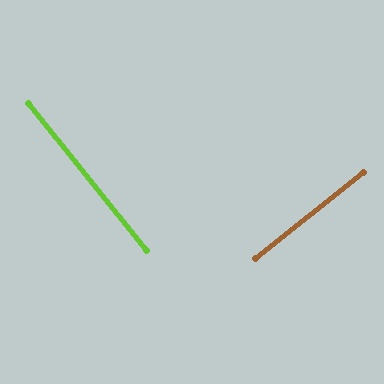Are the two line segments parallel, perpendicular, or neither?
Perpendicular — they meet at approximately 90°.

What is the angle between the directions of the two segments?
Approximately 90 degrees.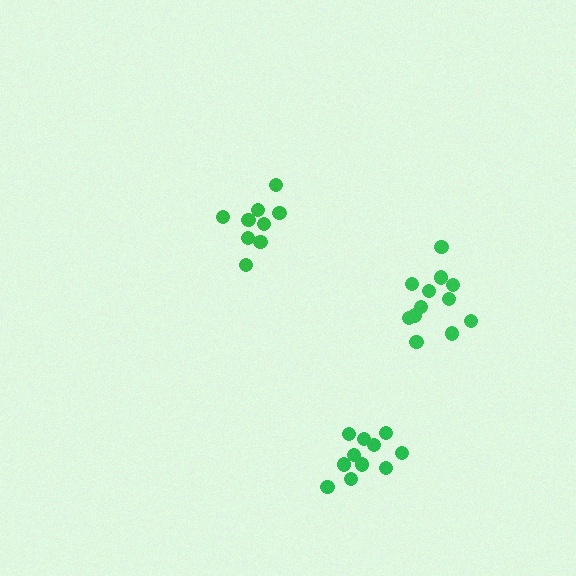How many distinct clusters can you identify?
There are 3 distinct clusters.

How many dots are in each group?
Group 1: 12 dots, Group 2: 11 dots, Group 3: 9 dots (32 total).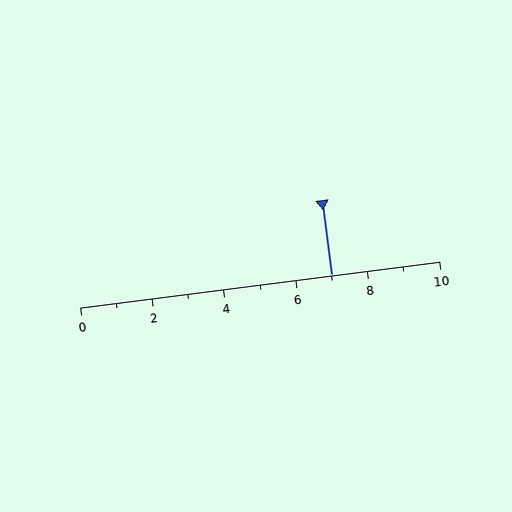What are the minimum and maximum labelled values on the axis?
The axis runs from 0 to 10.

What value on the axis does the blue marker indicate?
The marker indicates approximately 7.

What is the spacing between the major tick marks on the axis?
The major ticks are spaced 2 apart.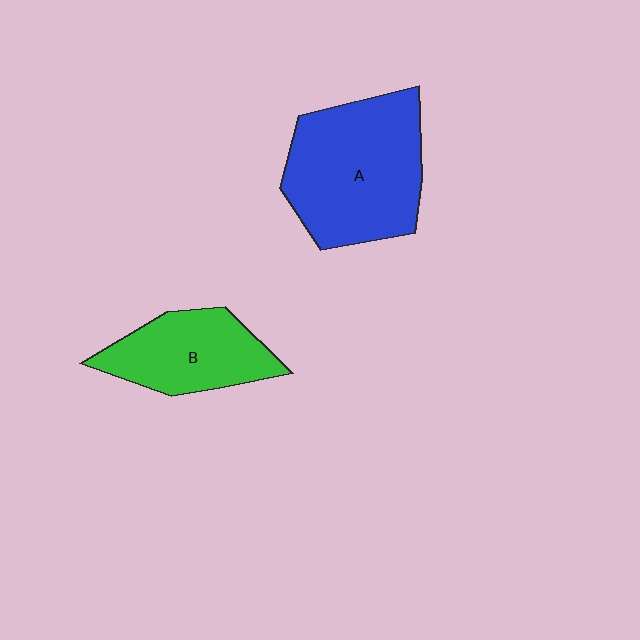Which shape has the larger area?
Shape A (blue).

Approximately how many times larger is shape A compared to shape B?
Approximately 1.6 times.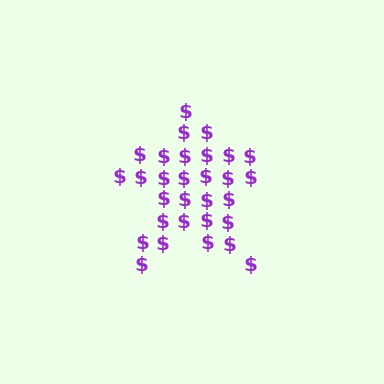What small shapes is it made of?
It is made of small dollar signs.